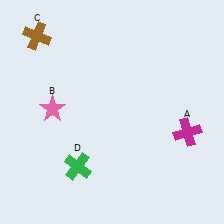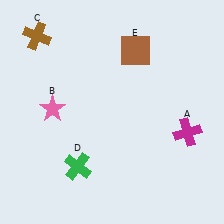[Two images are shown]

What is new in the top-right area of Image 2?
A brown square (E) was added in the top-right area of Image 2.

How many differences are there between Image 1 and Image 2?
There is 1 difference between the two images.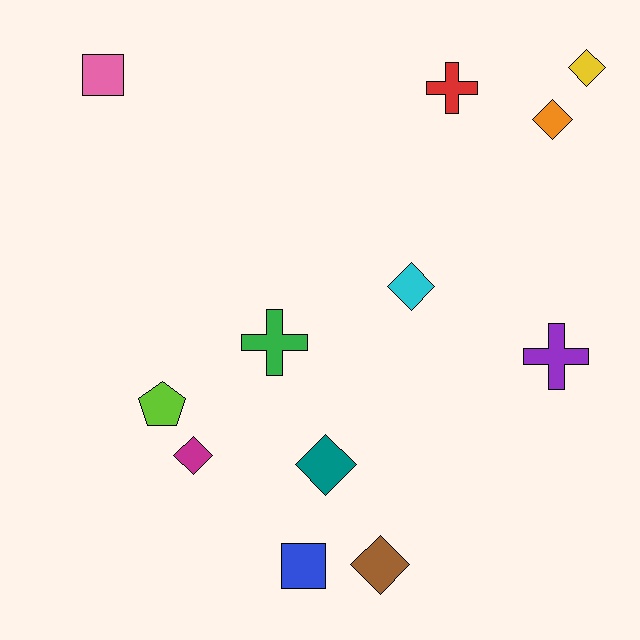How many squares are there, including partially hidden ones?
There are 2 squares.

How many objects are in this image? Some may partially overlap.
There are 12 objects.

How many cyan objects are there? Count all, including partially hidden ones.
There is 1 cyan object.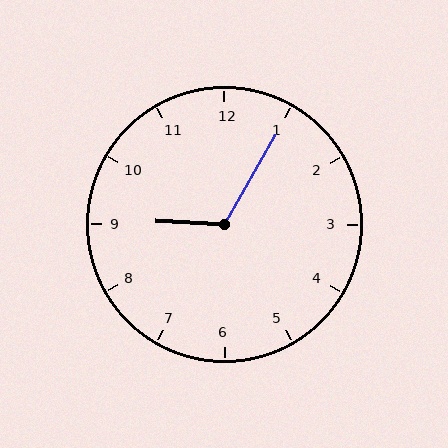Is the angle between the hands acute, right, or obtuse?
It is obtuse.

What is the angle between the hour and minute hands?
Approximately 118 degrees.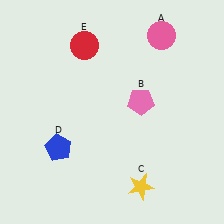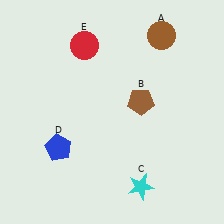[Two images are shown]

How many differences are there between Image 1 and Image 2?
There are 3 differences between the two images.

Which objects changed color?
A changed from pink to brown. B changed from pink to brown. C changed from yellow to cyan.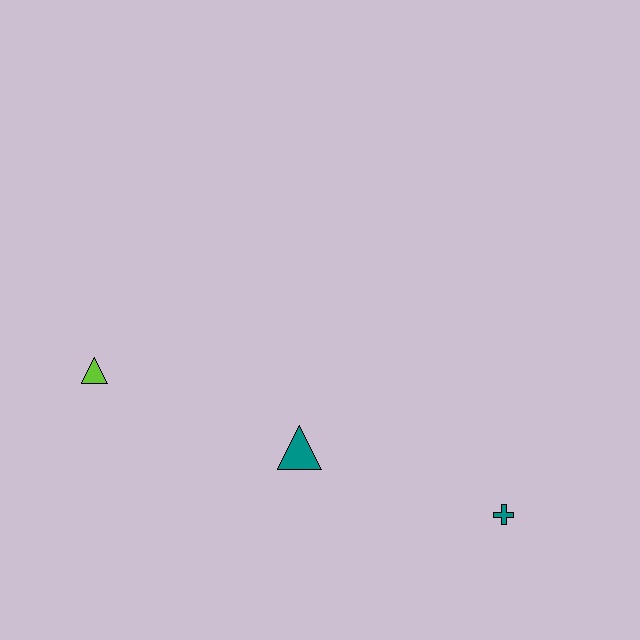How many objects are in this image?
There are 3 objects.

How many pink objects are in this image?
There are no pink objects.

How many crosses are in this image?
There is 1 cross.